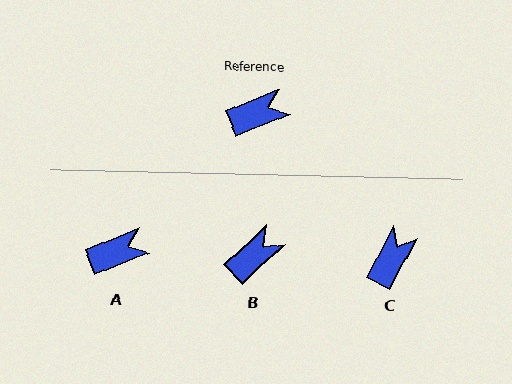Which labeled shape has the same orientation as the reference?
A.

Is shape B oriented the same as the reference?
No, it is off by about 22 degrees.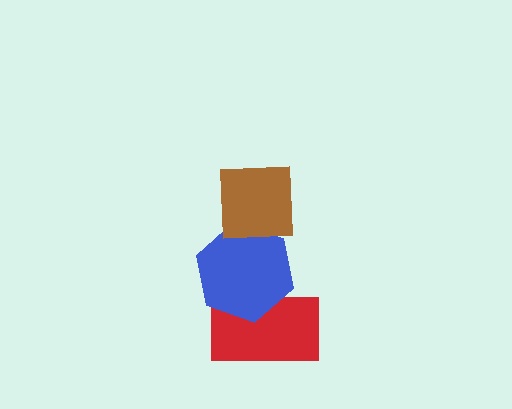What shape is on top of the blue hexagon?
The brown square is on top of the blue hexagon.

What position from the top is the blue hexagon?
The blue hexagon is 2nd from the top.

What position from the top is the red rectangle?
The red rectangle is 3rd from the top.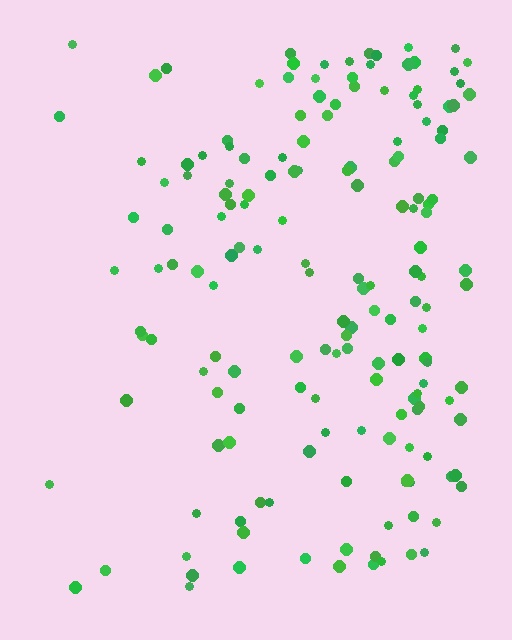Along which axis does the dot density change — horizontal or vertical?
Horizontal.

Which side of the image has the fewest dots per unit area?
The left.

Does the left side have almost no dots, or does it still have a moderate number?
Still a moderate number, just noticeably fewer than the right.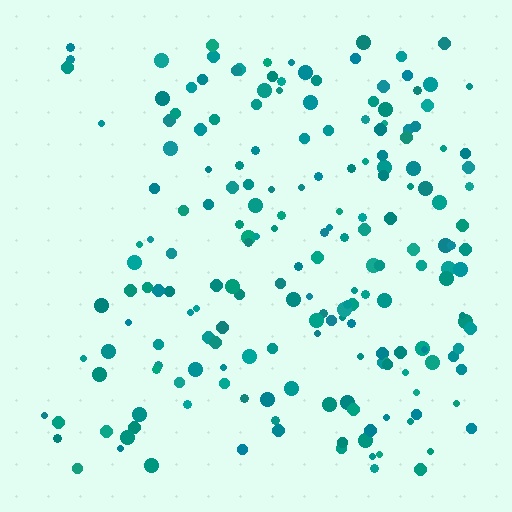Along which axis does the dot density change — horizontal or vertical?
Horizontal.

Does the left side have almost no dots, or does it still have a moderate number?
Still a moderate number, just noticeably fewer than the right.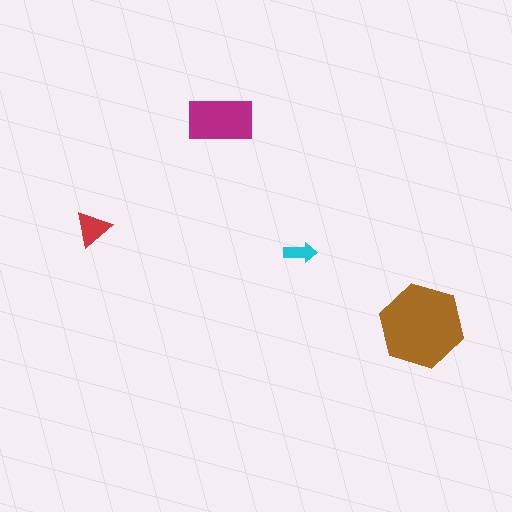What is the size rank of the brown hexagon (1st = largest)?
1st.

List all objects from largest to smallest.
The brown hexagon, the magenta rectangle, the red triangle, the cyan arrow.